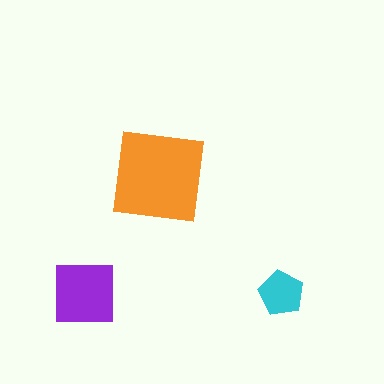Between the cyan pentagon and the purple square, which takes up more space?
The purple square.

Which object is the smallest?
The cyan pentagon.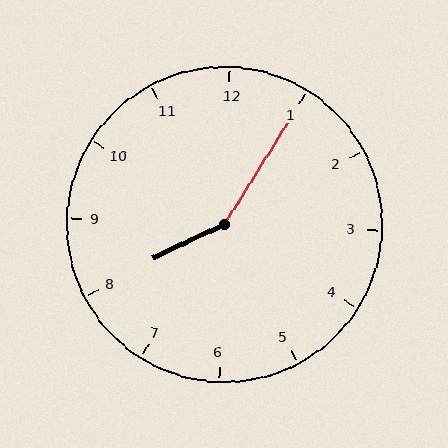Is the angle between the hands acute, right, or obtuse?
It is obtuse.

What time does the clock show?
8:05.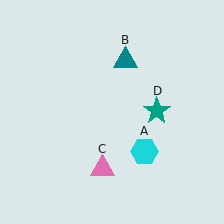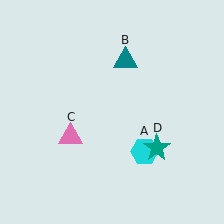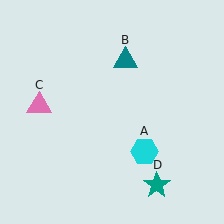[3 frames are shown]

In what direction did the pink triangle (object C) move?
The pink triangle (object C) moved up and to the left.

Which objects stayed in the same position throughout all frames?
Cyan hexagon (object A) and teal triangle (object B) remained stationary.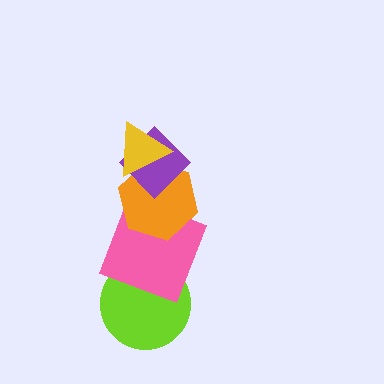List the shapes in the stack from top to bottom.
From top to bottom: the yellow triangle, the purple diamond, the orange hexagon, the pink square, the lime circle.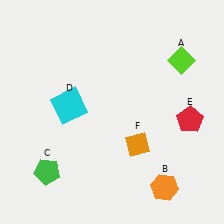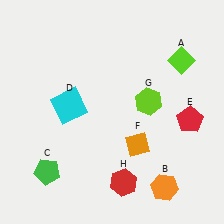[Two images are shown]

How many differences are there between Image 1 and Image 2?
There are 2 differences between the two images.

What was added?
A lime hexagon (G), a red hexagon (H) were added in Image 2.